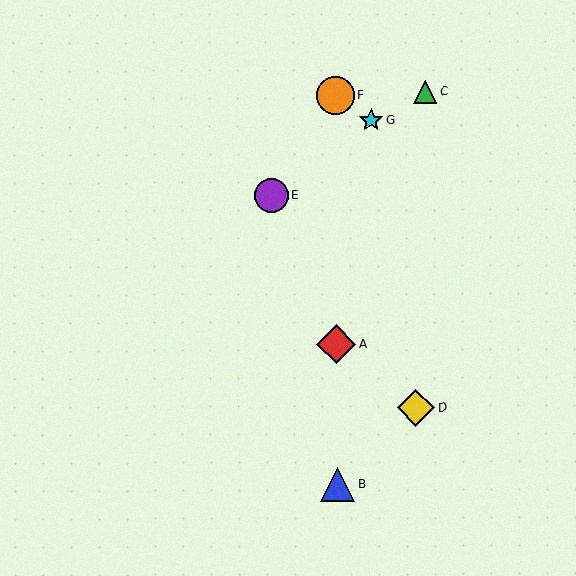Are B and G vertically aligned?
No, B is at x≈337 and G is at x≈371.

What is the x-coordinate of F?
Object F is at x≈336.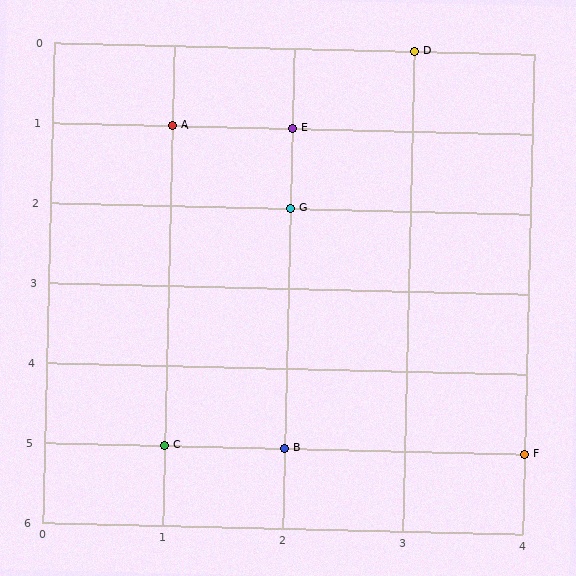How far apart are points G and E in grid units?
Points G and E are 1 row apart.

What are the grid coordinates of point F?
Point F is at grid coordinates (4, 5).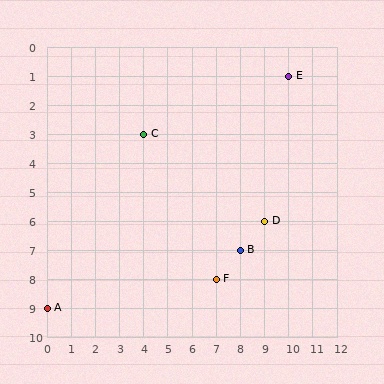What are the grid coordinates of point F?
Point F is at grid coordinates (7, 8).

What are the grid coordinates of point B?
Point B is at grid coordinates (8, 7).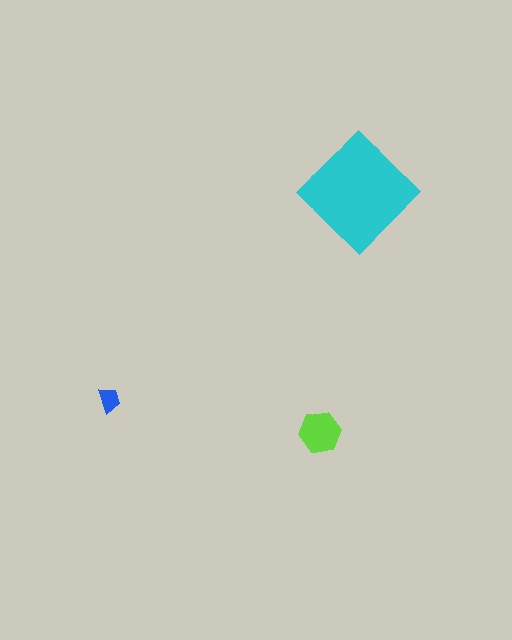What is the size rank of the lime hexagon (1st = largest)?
2nd.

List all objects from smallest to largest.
The blue trapezoid, the lime hexagon, the cyan diamond.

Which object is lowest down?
The lime hexagon is bottommost.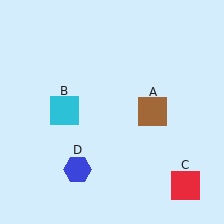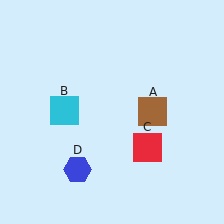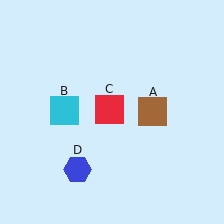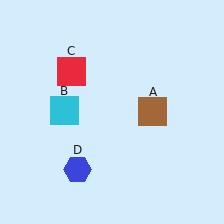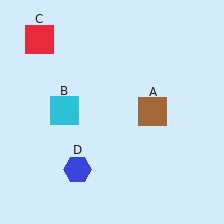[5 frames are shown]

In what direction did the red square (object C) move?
The red square (object C) moved up and to the left.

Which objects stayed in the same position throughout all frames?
Brown square (object A) and cyan square (object B) and blue hexagon (object D) remained stationary.